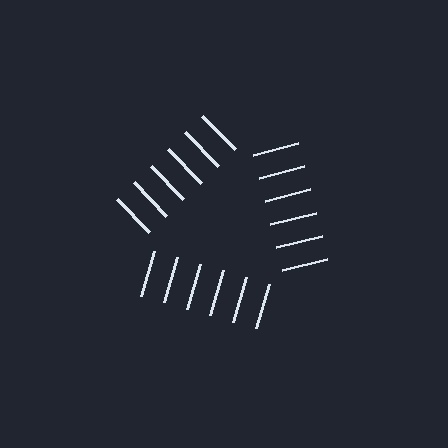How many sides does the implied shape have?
3 sides — the line-ends trace a triangle.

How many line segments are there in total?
18 — 6 along each of the 3 edges.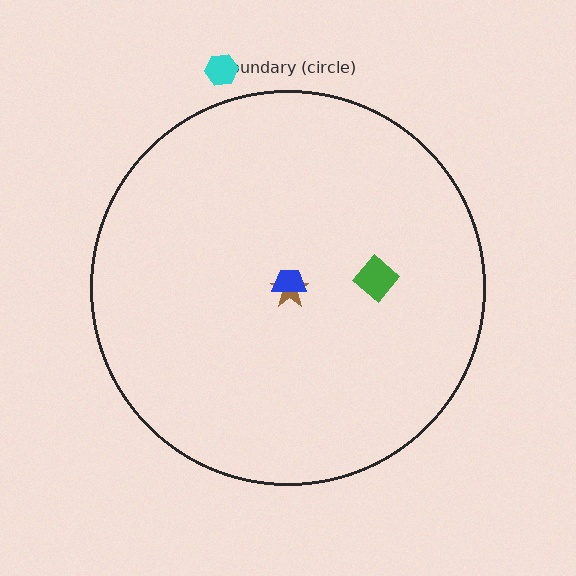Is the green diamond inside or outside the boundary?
Inside.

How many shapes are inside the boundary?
3 inside, 1 outside.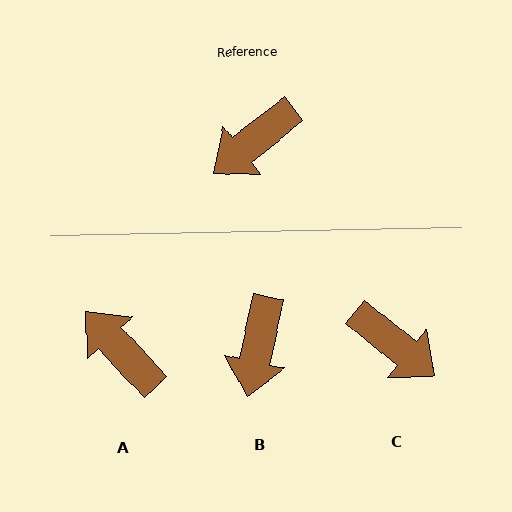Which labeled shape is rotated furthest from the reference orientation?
C, about 103 degrees away.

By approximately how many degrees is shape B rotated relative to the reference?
Approximately 40 degrees counter-clockwise.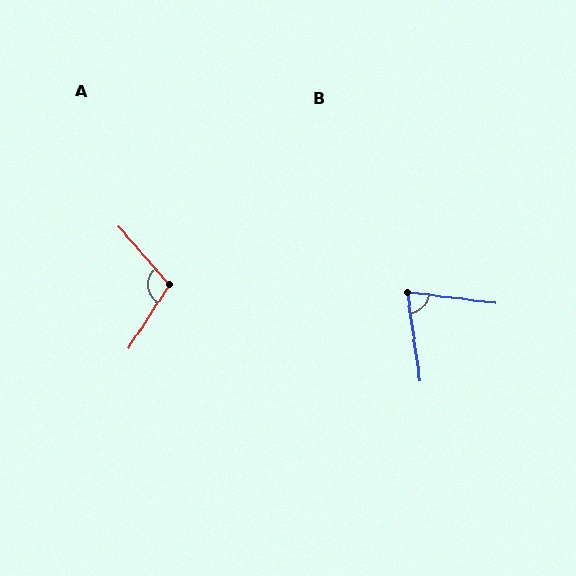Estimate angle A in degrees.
Approximately 106 degrees.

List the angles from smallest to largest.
B (75°), A (106°).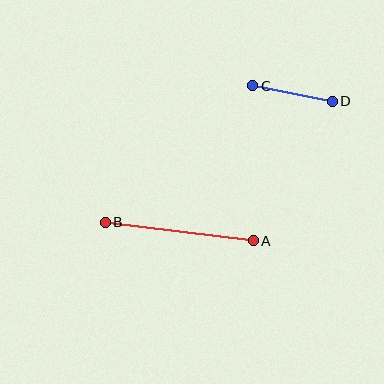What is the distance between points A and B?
The distance is approximately 149 pixels.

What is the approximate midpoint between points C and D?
The midpoint is at approximately (292, 94) pixels.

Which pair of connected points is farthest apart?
Points A and B are farthest apart.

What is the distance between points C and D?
The distance is approximately 81 pixels.